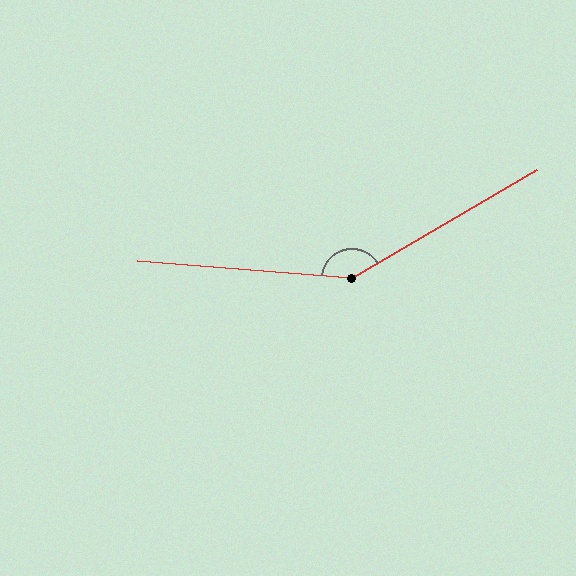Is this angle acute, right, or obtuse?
It is obtuse.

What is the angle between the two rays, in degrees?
Approximately 145 degrees.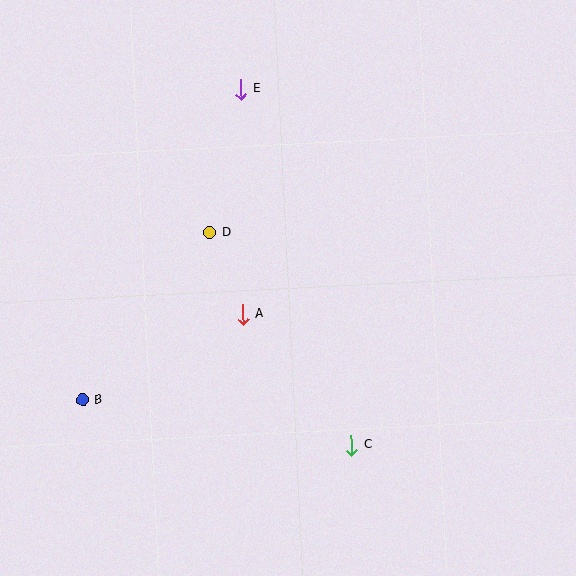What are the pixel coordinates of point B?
Point B is at (82, 400).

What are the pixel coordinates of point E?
Point E is at (241, 89).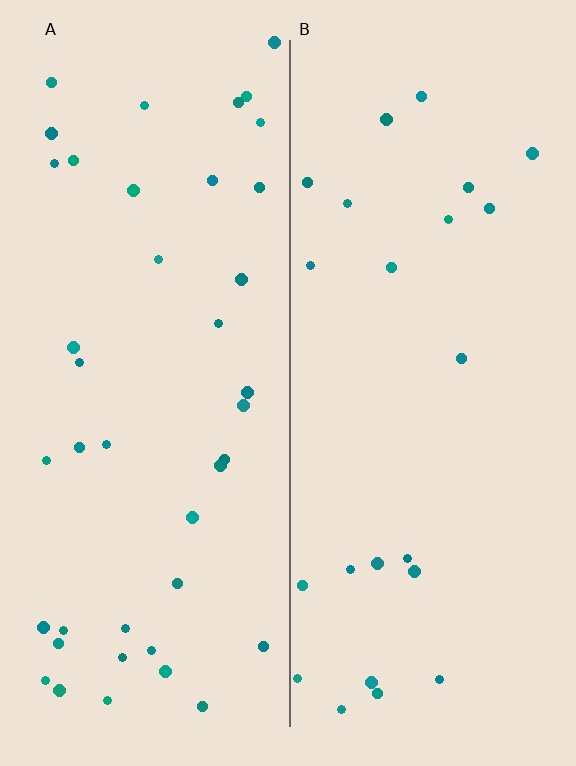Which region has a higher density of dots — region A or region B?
A (the left).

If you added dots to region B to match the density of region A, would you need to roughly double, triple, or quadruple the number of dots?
Approximately double.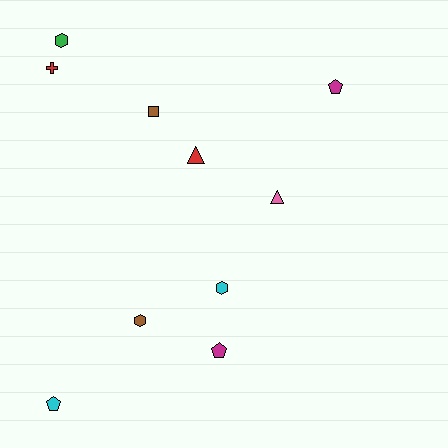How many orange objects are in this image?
There are no orange objects.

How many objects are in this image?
There are 10 objects.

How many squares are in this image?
There is 1 square.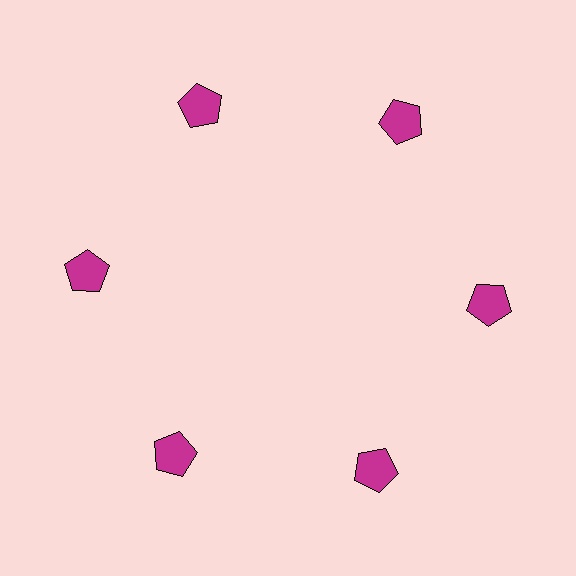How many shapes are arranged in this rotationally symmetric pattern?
There are 6 shapes, arranged in 6 groups of 1.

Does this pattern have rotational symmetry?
Yes, this pattern has 6-fold rotational symmetry. It looks the same after rotating 60 degrees around the center.